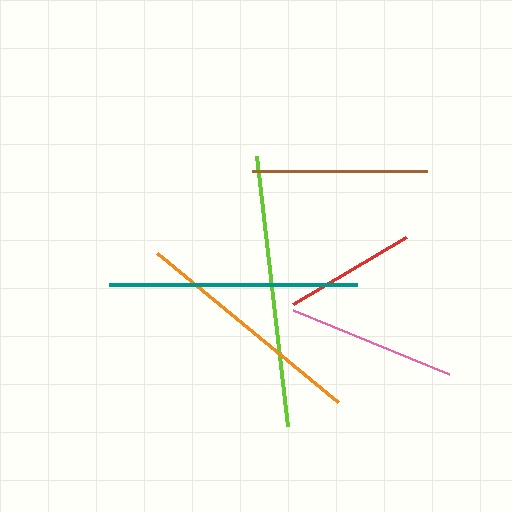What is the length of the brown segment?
The brown segment is approximately 175 pixels long.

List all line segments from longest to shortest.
From longest to shortest: lime, teal, orange, brown, pink, red.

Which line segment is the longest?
The lime line is the longest at approximately 272 pixels.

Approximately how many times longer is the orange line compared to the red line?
The orange line is approximately 1.8 times the length of the red line.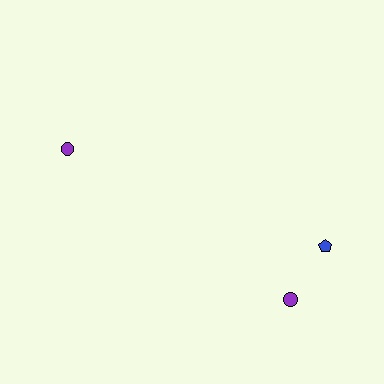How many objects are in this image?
There are 3 objects.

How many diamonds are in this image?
There are no diamonds.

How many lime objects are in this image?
There are no lime objects.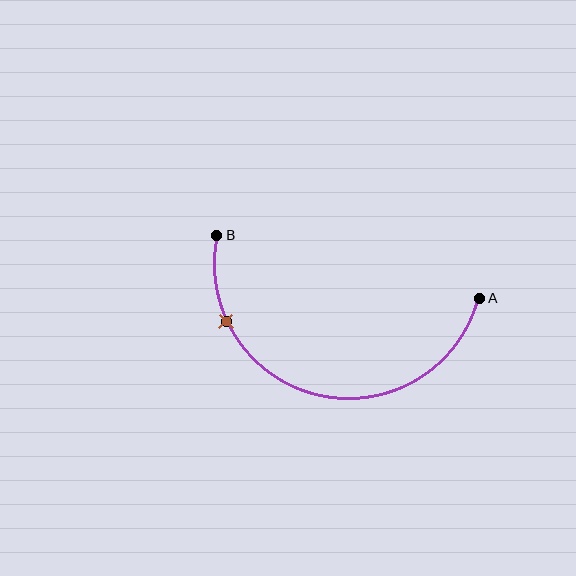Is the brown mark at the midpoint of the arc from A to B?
No. The brown mark lies on the arc but is closer to endpoint B. The arc midpoint would be at the point on the curve equidistant along the arc from both A and B.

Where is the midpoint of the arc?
The arc midpoint is the point on the curve farthest from the straight line joining A and B. It sits below that line.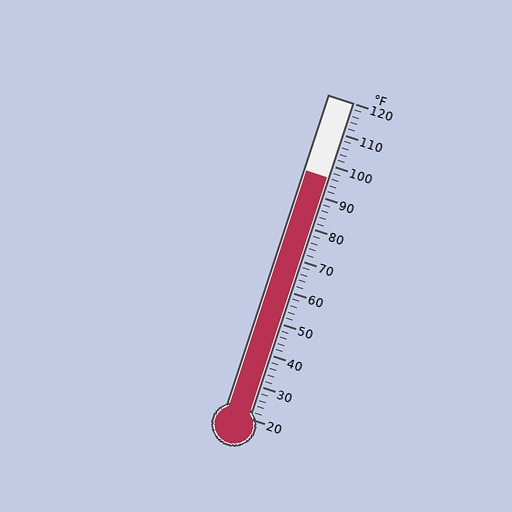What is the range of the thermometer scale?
The thermometer scale ranges from 20°F to 120°F.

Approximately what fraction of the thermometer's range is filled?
The thermometer is filled to approximately 75% of its range.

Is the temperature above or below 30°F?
The temperature is above 30°F.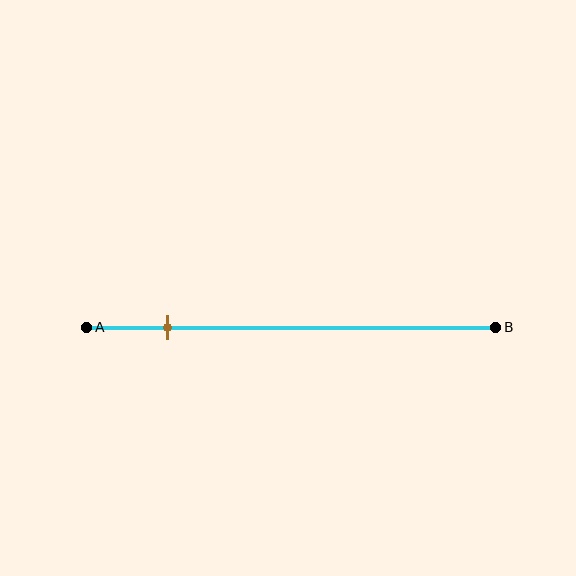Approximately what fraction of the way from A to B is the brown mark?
The brown mark is approximately 20% of the way from A to B.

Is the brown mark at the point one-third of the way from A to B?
No, the mark is at about 20% from A, not at the 33% one-third point.